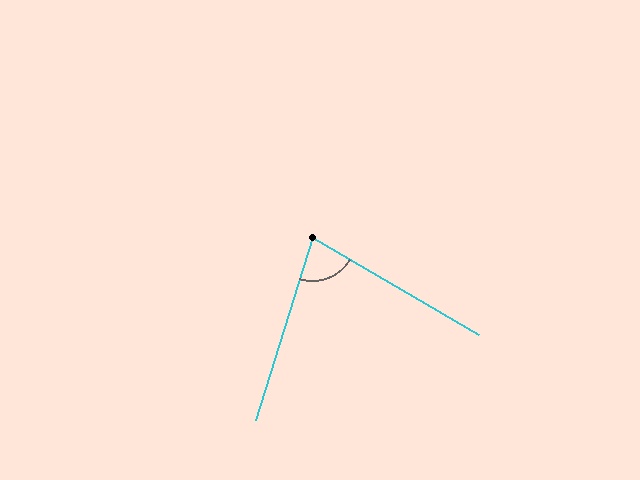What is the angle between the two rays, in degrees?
Approximately 77 degrees.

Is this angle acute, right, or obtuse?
It is acute.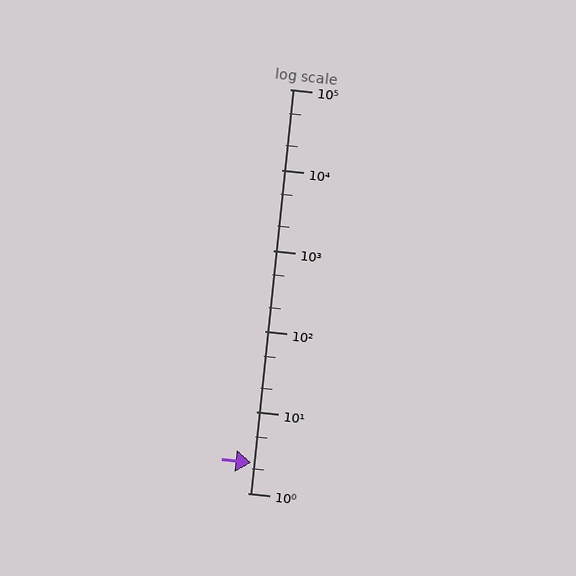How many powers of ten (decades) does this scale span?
The scale spans 5 decades, from 1 to 100000.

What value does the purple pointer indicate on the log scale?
The pointer indicates approximately 2.4.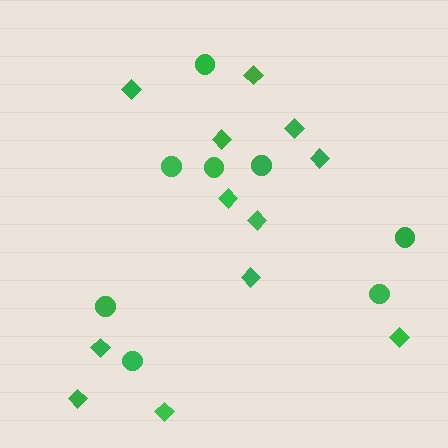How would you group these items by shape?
There are 2 groups: one group of circles (8) and one group of diamonds (12).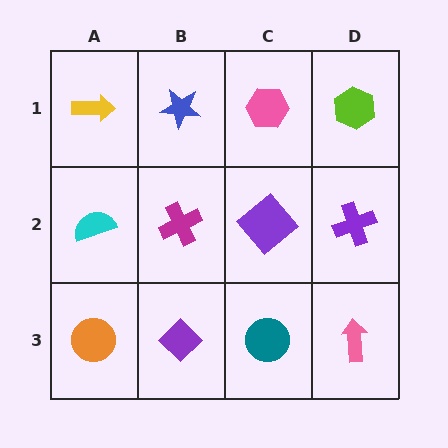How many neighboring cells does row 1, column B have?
3.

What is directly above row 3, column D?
A purple cross.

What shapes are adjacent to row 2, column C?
A pink hexagon (row 1, column C), a teal circle (row 3, column C), a magenta cross (row 2, column B), a purple cross (row 2, column D).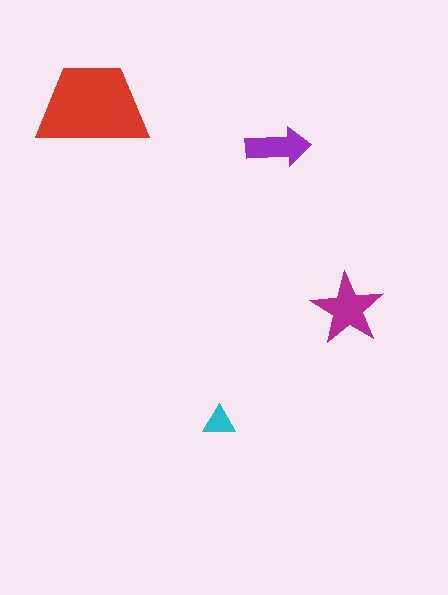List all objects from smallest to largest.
The cyan triangle, the purple arrow, the magenta star, the red trapezoid.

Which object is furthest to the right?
The magenta star is rightmost.